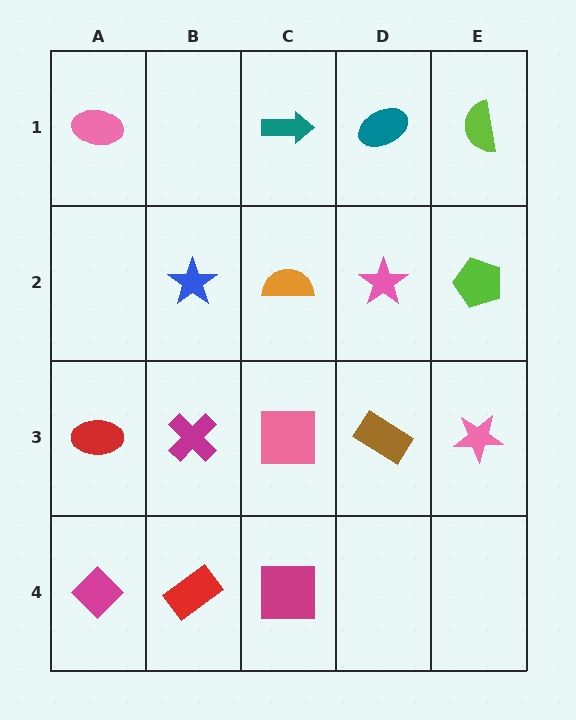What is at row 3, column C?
A pink square.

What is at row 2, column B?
A blue star.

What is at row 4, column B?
A red rectangle.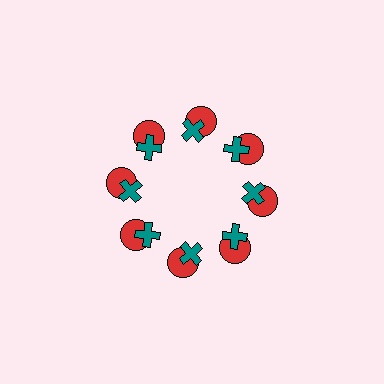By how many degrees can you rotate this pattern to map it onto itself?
The pattern maps onto itself every 45 degrees of rotation.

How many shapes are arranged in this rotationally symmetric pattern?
There are 16 shapes, arranged in 8 groups of 2.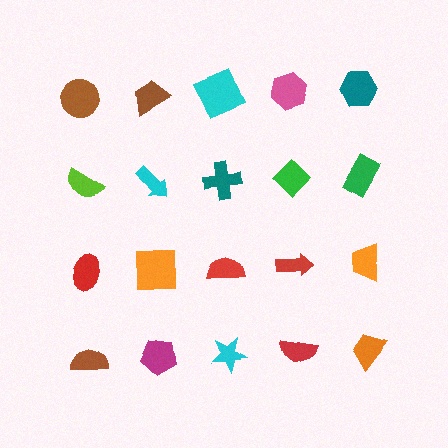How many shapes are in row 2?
5 shapes.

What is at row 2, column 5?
A green rectangle.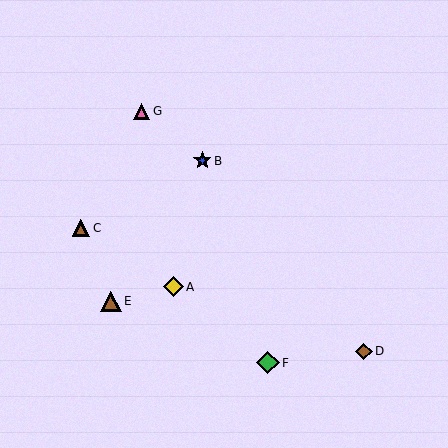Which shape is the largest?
The green diamond (labeled F) is the largest.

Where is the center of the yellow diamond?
The center of the yellow diamond is at (173, 287).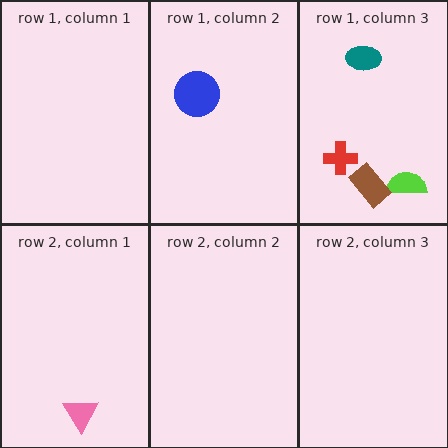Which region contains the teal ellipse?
The row 1, column 3 region.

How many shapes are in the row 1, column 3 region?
4.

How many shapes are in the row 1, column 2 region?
1.